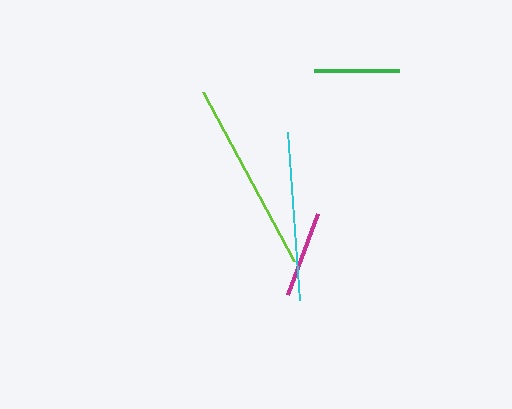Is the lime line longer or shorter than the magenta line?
The lime line is longer than the magenta line.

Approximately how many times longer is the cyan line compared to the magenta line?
The cyan line is approximately 1.9 times the length of the magenta line.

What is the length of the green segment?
The green segment is approximately 85 pixels long.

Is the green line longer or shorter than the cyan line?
The cyan line is longer than the green line.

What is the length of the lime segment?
The lime segment is approximately 192 pixels long.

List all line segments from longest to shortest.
From longest to shortest: lime, cyan, magenta, green.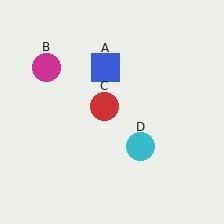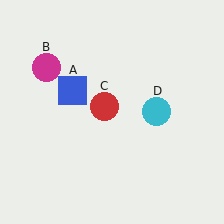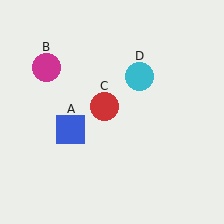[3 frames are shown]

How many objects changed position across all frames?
2 objects changed position: blue square (object A), cyan circle (object D).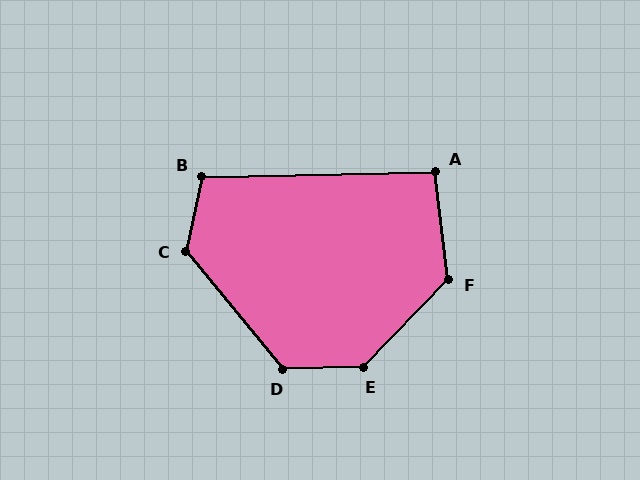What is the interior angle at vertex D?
Approximately 128 degrees (obtuse).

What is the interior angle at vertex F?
Approximately 129 degrees (obtuse).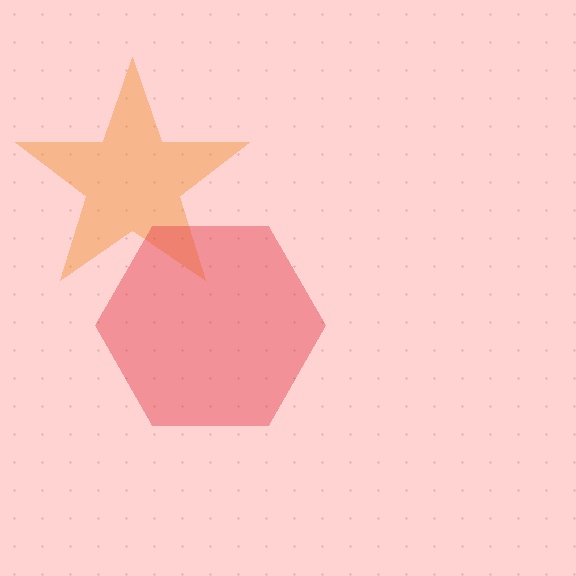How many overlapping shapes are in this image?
There are 2 overlapping shapes in the image.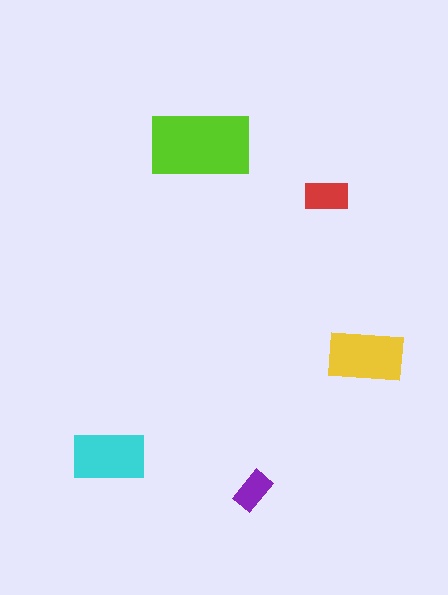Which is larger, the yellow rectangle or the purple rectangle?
The yellow one.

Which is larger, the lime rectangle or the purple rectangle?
The lime one.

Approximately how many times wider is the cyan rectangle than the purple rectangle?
About 2 times wider.